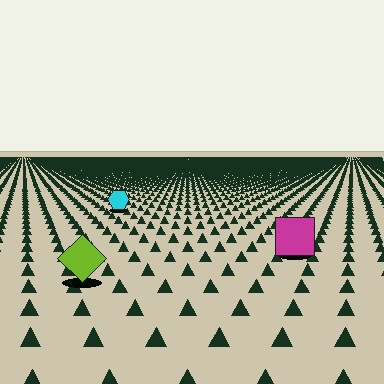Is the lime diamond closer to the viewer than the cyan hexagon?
Yes. The lime diamond is closer — you can tell from the texture gradient: the ground texture is coarser near it.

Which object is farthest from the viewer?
The cyan hexagon is farthest from the viewer. It appears smaller and the ground texture around it is denser.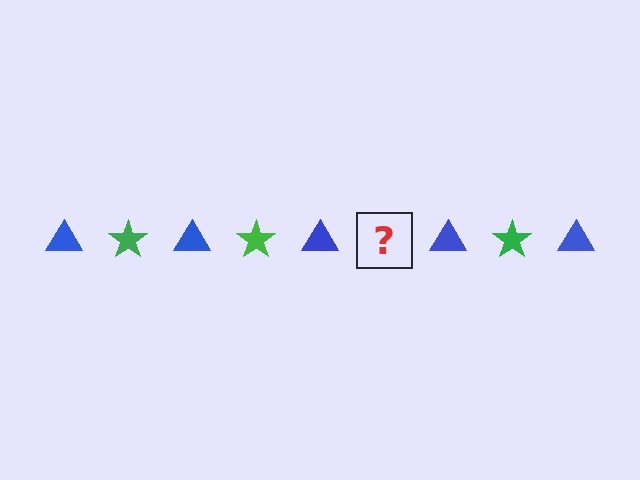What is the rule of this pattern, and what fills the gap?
The rule is that the pattern alternates between blue triangle and green star. The gap should be filled with a green star.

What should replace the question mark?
The question mark should be replaced with a green star.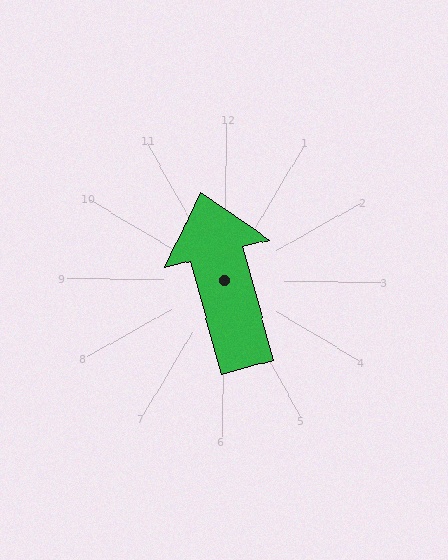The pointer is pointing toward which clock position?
Roughly 11 o'clock.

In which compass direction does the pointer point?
North.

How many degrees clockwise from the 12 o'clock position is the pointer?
Approximately 344 degrees.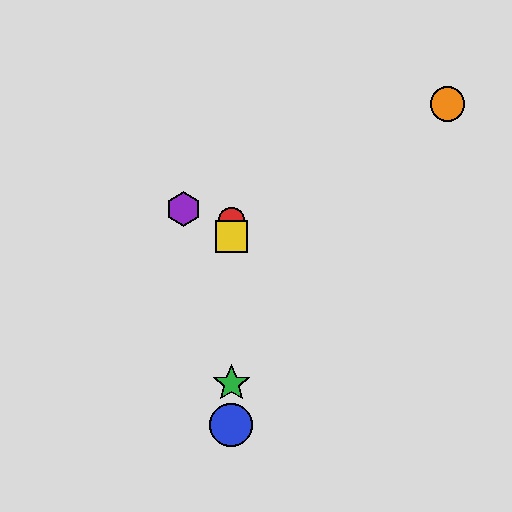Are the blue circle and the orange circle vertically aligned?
No, the blue circle is at x≈231 and the orange circle is at x≈448.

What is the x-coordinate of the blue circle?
The blue circle is at x≈231.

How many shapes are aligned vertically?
4 shapes (the red circle, the blue circle, the green star, the yellow square) are aligned vertically.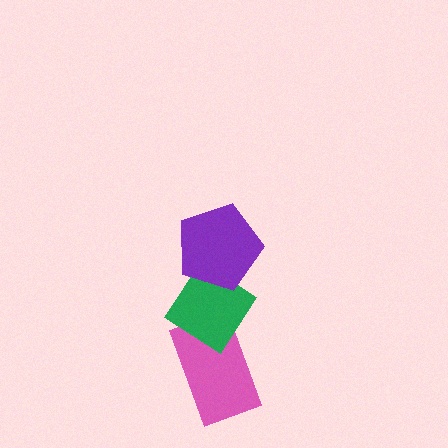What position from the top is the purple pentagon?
The purple pentagon is 1st from the top.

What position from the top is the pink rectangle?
The pink rectangle is 3rd from the top.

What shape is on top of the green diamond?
The purple pentagon is on top of the green diamond.